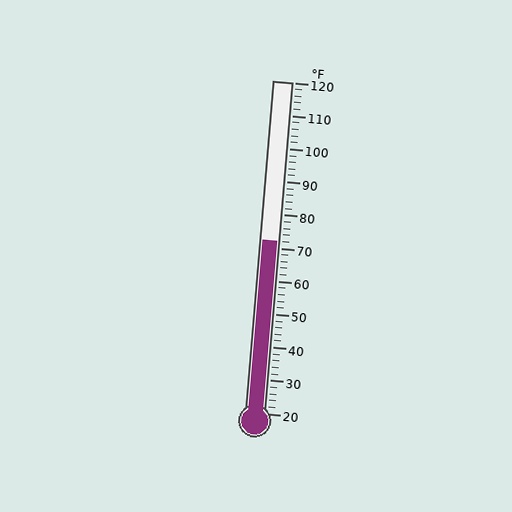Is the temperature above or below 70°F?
The temperature is above 70°F.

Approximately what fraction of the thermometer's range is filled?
The thermometer is filled to approximately 50% of its range.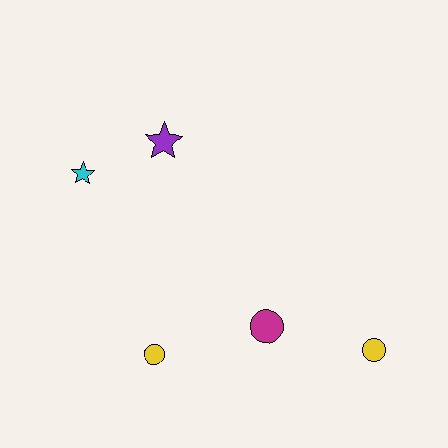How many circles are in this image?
There are 3 circles.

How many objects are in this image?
There are 5 objects.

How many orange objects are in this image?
There are no orange objects.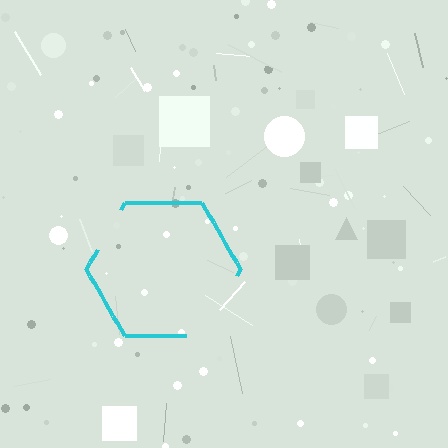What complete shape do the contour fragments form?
The contour fragments form a hexagon.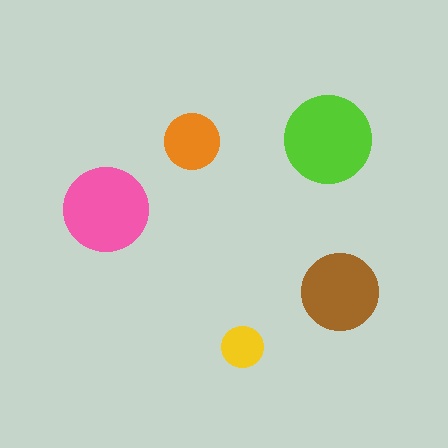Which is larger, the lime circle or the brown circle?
The lime one.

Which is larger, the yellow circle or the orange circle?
The orange one.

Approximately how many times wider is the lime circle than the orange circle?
About 1.5 times wider.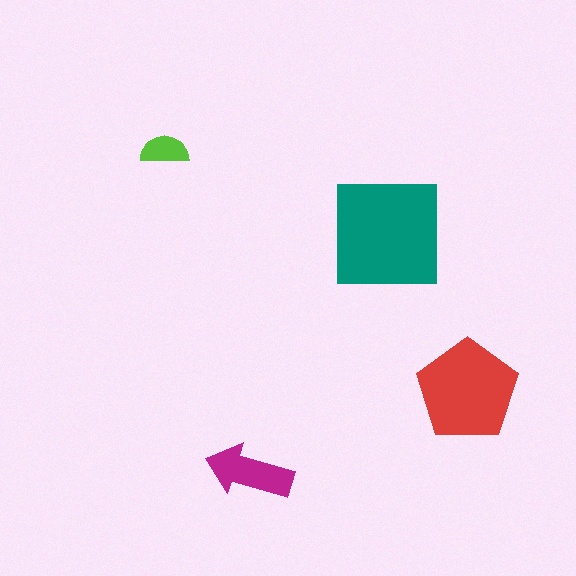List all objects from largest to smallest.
The teal square, the red pentagon, the magenta arrow, the lime semicircle.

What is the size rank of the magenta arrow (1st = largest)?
3rd.